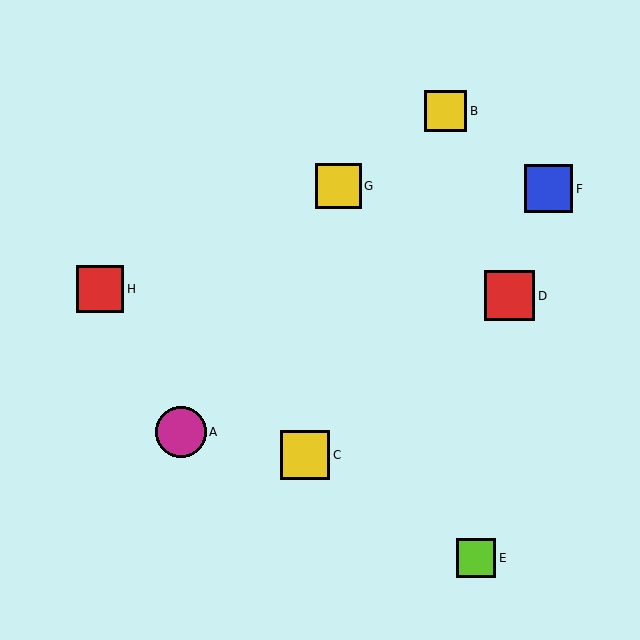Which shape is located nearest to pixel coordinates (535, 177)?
The blue square (labeled F) at (549, 189) is nearest to that location.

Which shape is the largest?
The magenta circle (labeled A) is the largest.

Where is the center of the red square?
The center of the red square is at (510, 296).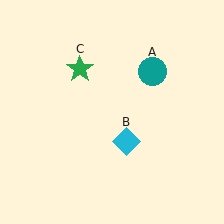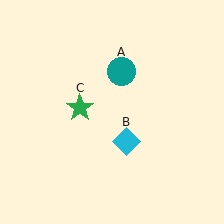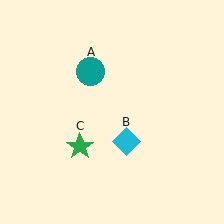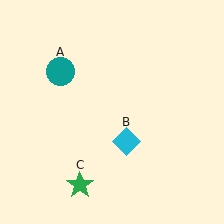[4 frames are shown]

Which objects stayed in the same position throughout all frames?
Cyan diamond (object B) remained stationary.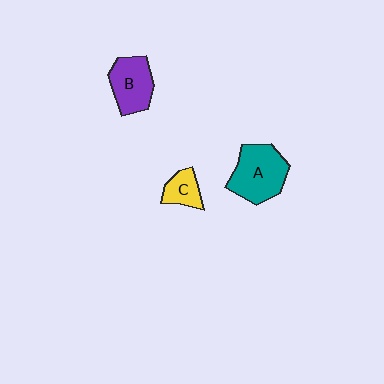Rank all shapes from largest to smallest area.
From largest to smallest: A (teal), B (purple), C (yellow).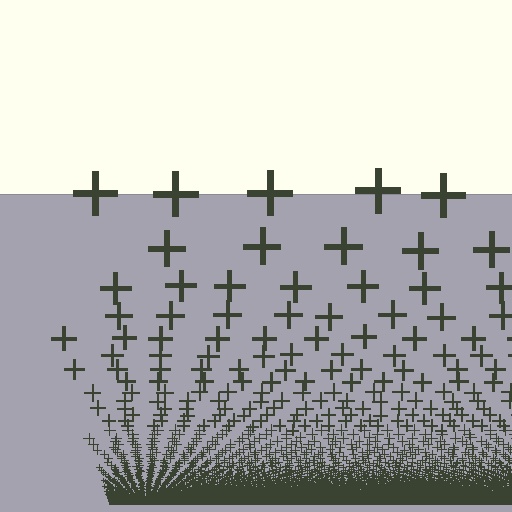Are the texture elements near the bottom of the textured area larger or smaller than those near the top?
Smaller. The gradient is inverted — elements near the bottom are smaller and denser.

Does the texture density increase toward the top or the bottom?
Density increases toward the bottom.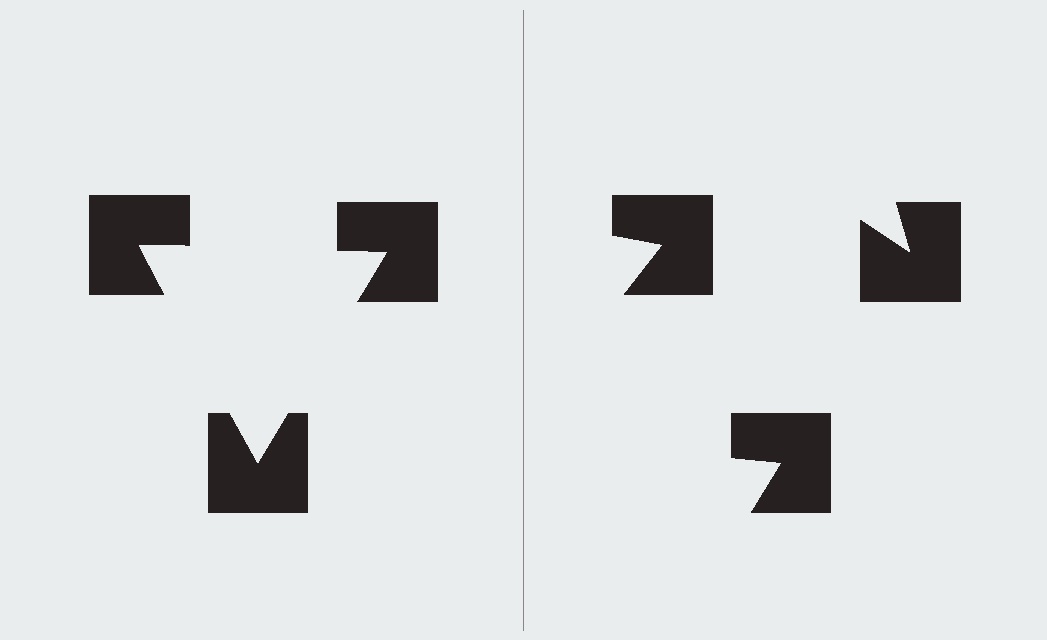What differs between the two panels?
The notched squares are positioned identically on both sides; only the wedge orientations differ. On the left they align to a triangle; on the right they are misaligned.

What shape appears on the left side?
An illusory triangle.